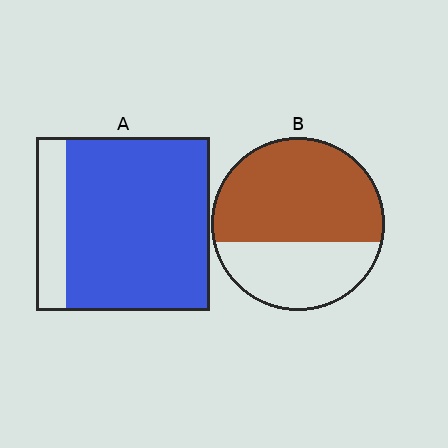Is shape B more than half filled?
Yes.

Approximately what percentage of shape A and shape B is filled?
A is approximately 85% and B is approximately 65%.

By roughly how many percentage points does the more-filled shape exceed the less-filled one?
By roughly 20 percentage points (A over B).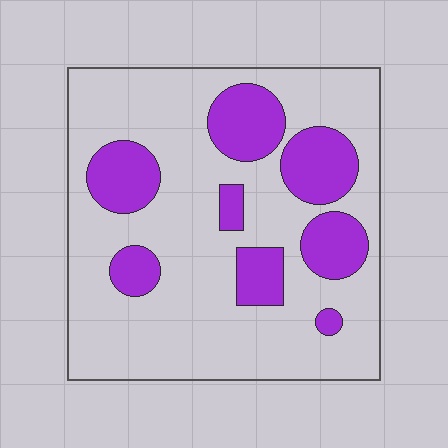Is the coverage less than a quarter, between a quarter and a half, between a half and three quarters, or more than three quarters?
Less than a quarter.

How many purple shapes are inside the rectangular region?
8.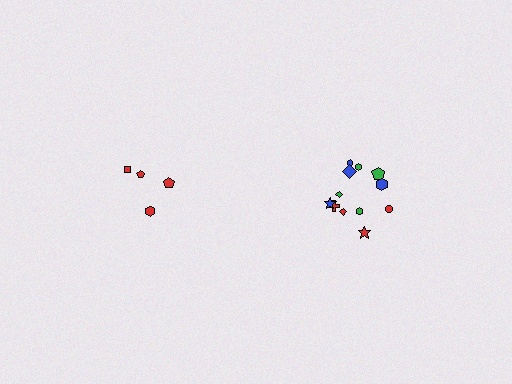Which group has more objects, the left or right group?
The right group.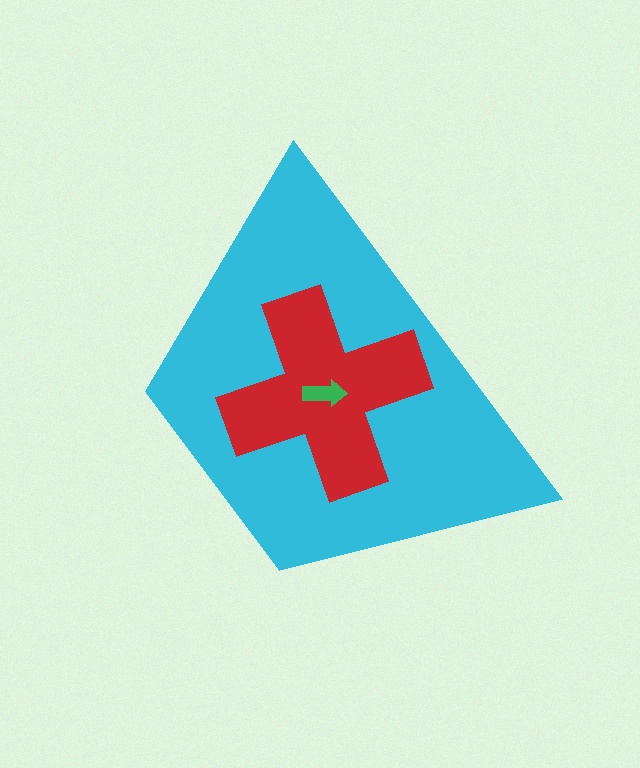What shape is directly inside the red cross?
The green arrow.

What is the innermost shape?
The green arrow.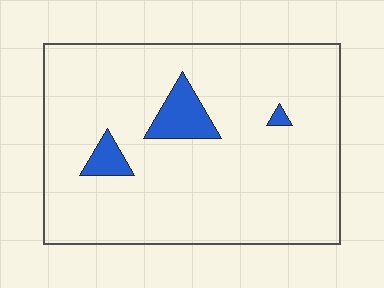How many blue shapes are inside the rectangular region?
3.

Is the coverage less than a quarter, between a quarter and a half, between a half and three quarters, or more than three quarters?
Less than a quarter.